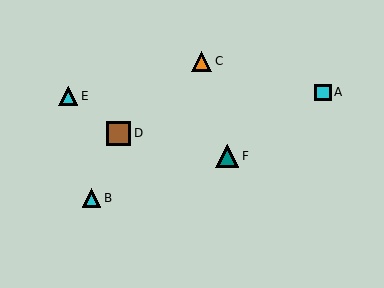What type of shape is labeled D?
Shape D is a brown square.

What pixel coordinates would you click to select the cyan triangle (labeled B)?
Click at (92, 198) to select the cyan triangle B.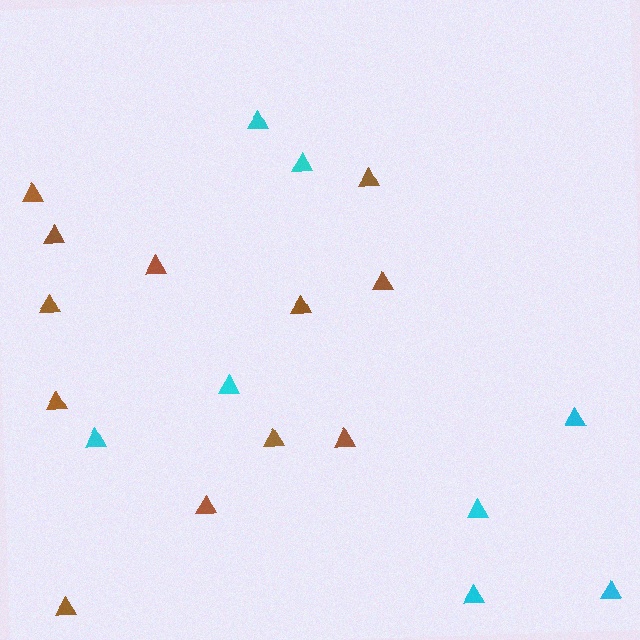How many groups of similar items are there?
There are 2 groups: one group of cyan triangles (8) and one group of brown triangles (12).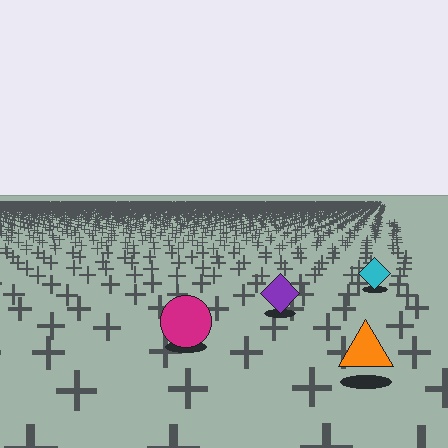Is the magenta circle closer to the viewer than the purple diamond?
Yes. The magenta circle is closer — you can tell from the texture gradient: the ground texture is coarser near it.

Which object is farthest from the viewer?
The cyan diamond is farthest from the viewer. It appears smaller and the ground texture around it is denser.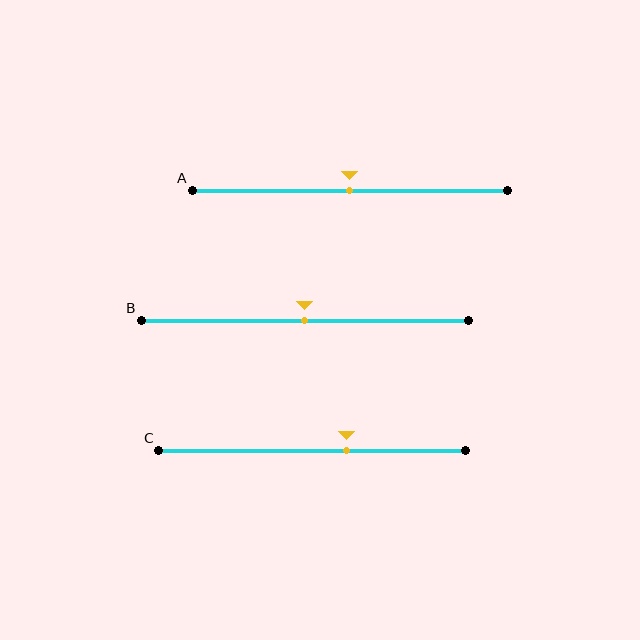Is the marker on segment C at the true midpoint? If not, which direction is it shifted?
No, the marker on segment C is shifted to the right by about 11% of the segment length.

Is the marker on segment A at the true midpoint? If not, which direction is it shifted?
Yes, the marker on segment A is at the true midpoint.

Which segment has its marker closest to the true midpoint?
Segment A has its marker closest to the true midpoint.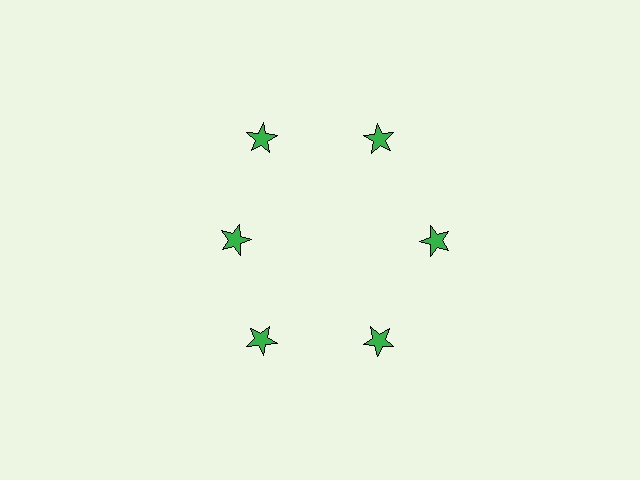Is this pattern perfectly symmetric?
No. The 6 green stars are arranged in a ring, but one element near the 9 o'clock position is pulled inward toward the center, breaking the 6-fold rotational symmetry.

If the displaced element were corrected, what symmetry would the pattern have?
It would have 6-fold rotational symmetry — the pattern would map onto itself every 60 degrees.